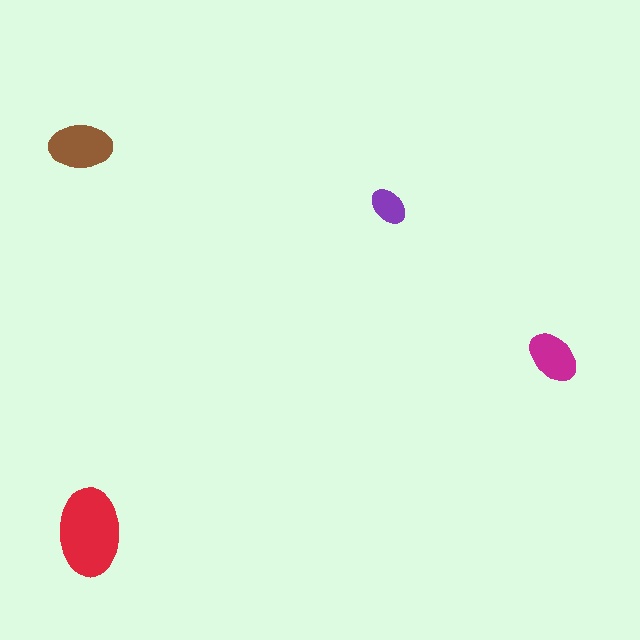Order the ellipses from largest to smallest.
the red one, the brown one, the magenta one, the purple one.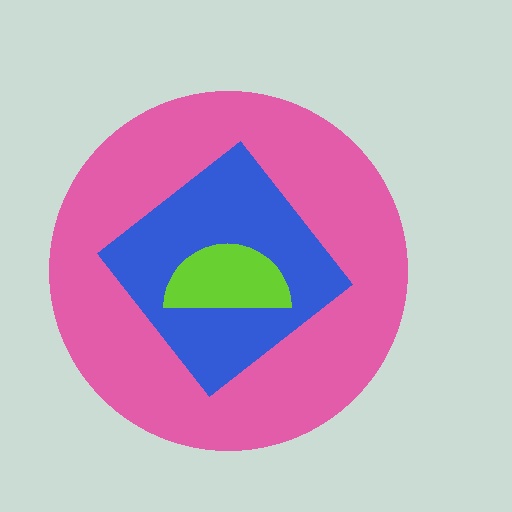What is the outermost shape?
The pink circle.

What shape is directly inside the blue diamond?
The lime semicircle.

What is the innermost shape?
The lime semicircle.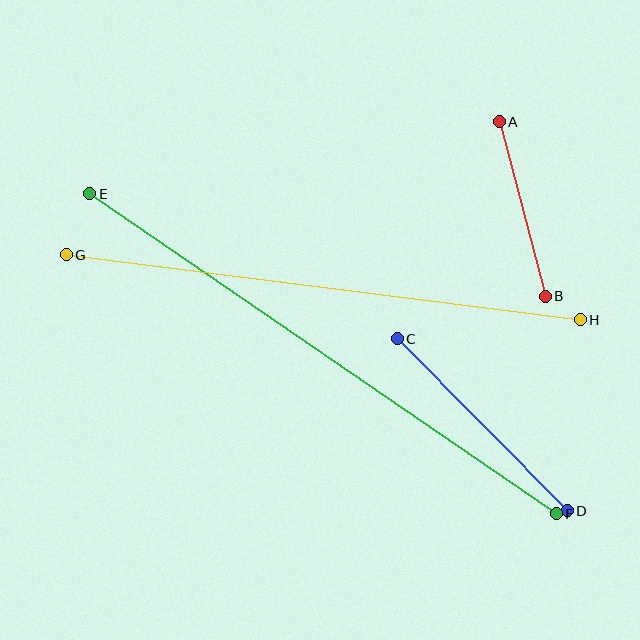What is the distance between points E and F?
The distance is approximately 566 pixels.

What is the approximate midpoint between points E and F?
The midpoint is at approximately (323, 354) pixels.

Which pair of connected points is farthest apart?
Points E and F are farthest apart.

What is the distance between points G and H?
The distance is approximately 518 pixels.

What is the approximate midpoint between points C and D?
The midpoint is at approximately (482, 425) pixels.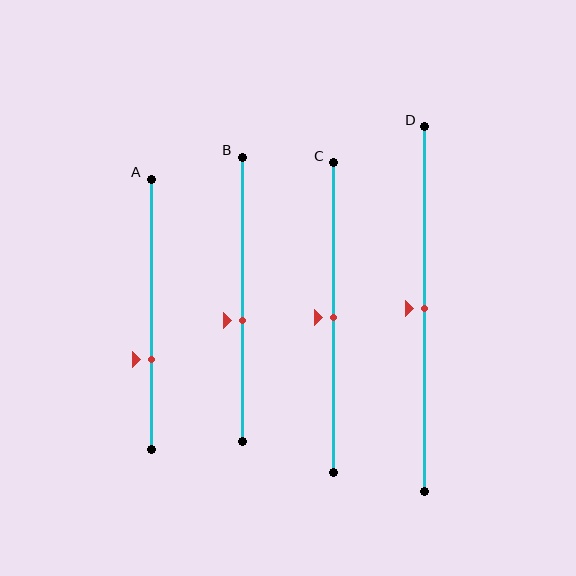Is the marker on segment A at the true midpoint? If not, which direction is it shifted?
No, the marker on segment A is shifted downward by about 17% of the segment length.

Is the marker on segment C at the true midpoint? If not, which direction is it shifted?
Yes, the marker on segment C is at the true midpoint.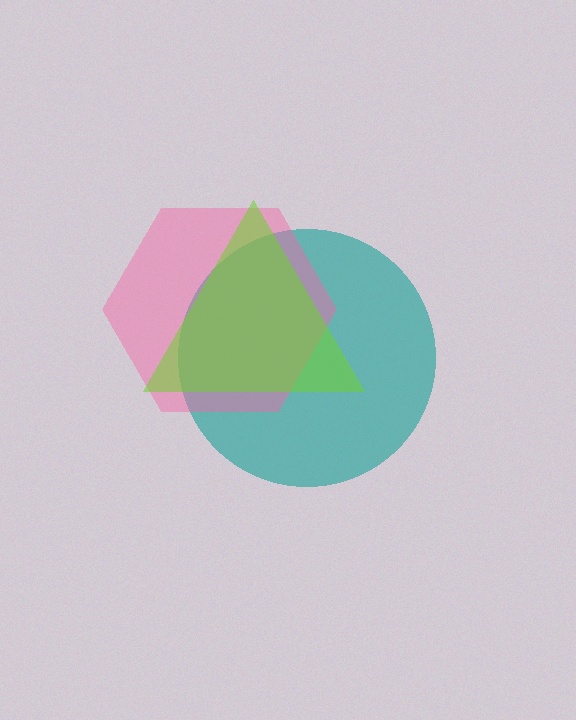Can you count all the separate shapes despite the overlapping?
Yes, there are 3 separate shapes.